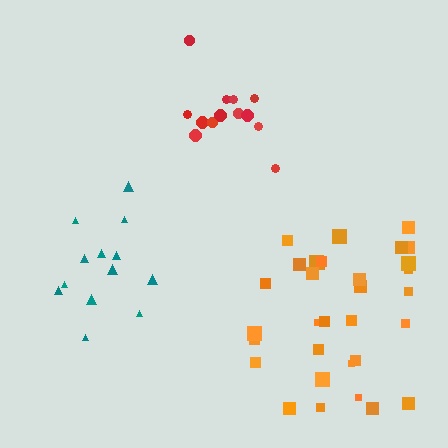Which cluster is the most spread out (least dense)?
Teal.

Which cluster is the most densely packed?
Red.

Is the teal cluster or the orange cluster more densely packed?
Orange.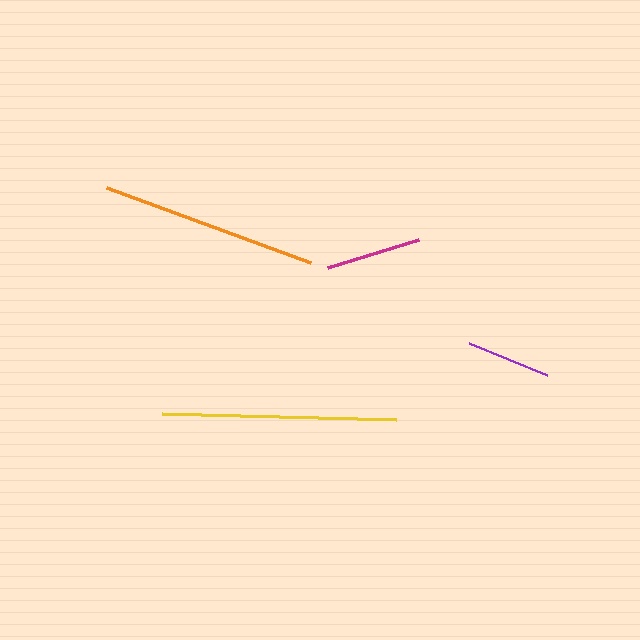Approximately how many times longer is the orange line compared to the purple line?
The orange line is approximately 2.6 times the length of the purple line.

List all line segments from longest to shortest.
From longest to shortest: yellow, orange, magenta, purple.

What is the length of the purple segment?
The purple segment is approximately 84 pixels long.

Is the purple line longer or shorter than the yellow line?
The yellow line is longer than the purple line.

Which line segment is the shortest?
The purple line is the shortest at approximately 84 pixels.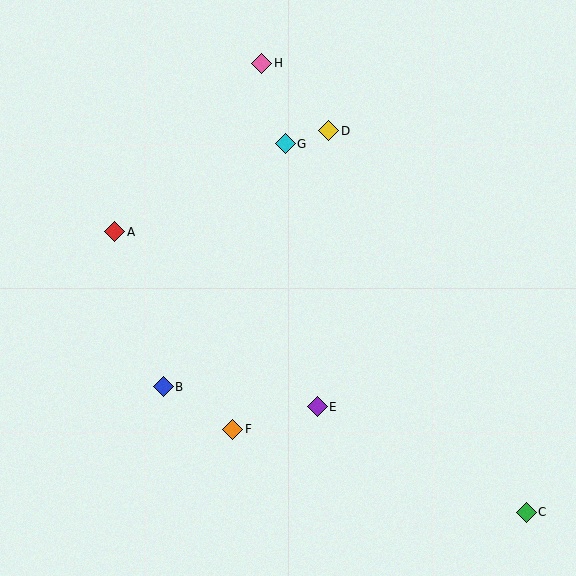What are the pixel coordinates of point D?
Point D is at (329, 131).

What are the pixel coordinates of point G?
Point G is at (285, 144).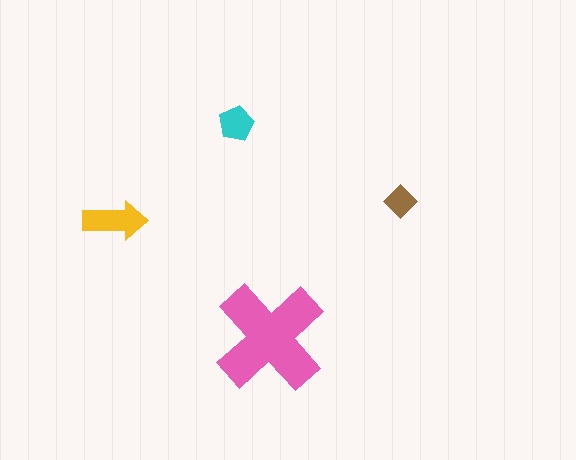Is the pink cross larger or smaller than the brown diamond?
Larger.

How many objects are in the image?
There are 4 objects in the image.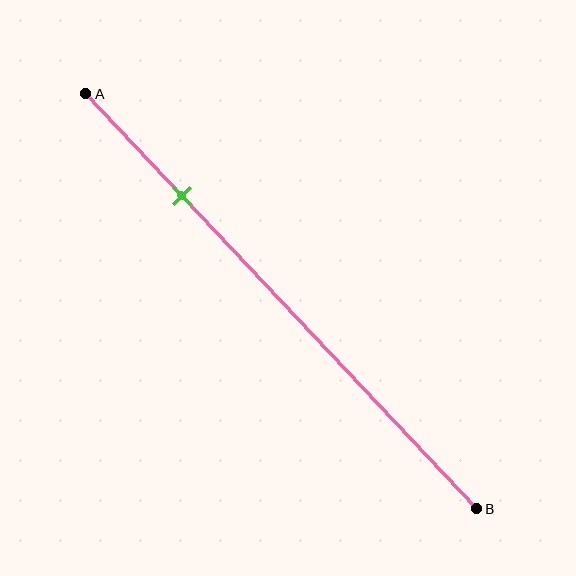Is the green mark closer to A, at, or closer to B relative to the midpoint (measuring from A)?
The green mark is closer to point A than the midpoint of segment AB.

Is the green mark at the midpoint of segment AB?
No, the mark is at about 25% from A, not at the 50% midpoint.